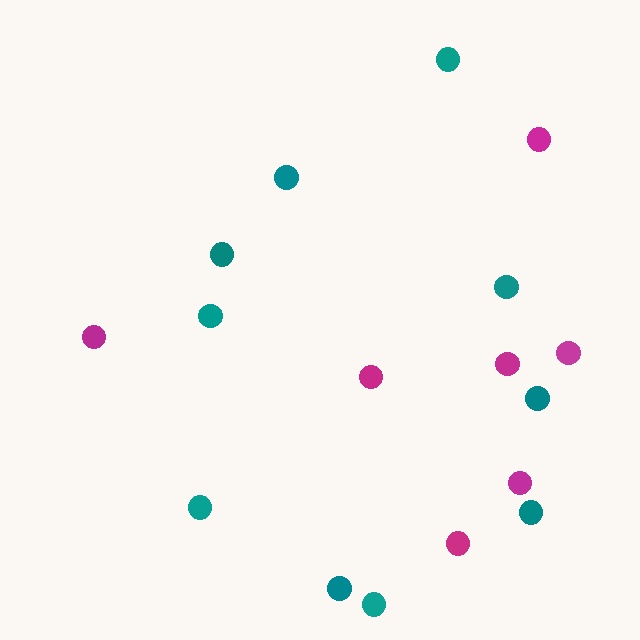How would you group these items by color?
There are 2 groups: one group of magenta circles (7) and one group of teal circles (10).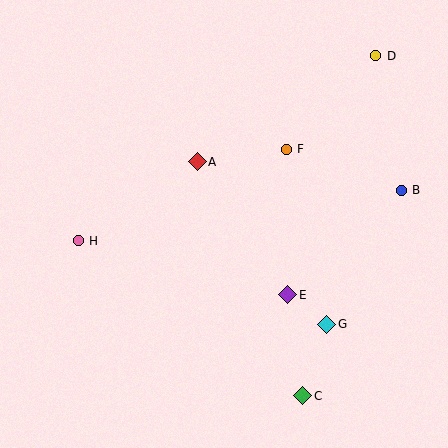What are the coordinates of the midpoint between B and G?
The midpoint between B and G is at (364, 257).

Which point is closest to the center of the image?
Point A at (197, 162) is closest to the center.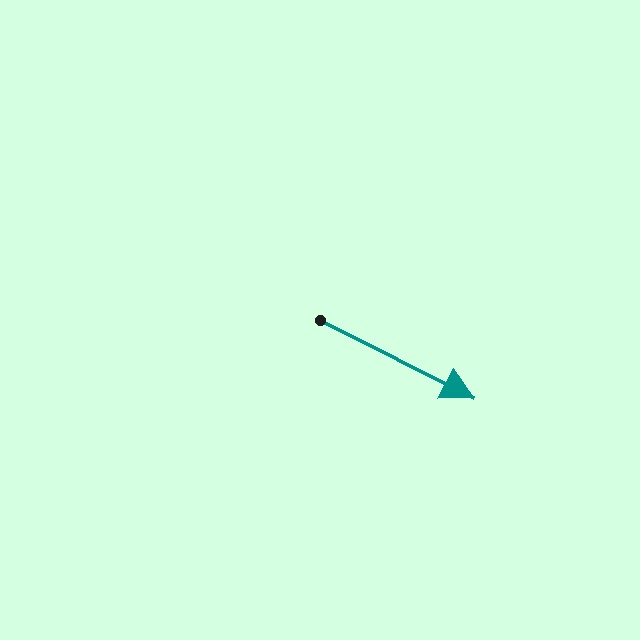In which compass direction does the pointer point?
Southeast.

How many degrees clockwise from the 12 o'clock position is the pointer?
Approximately 117 degrees.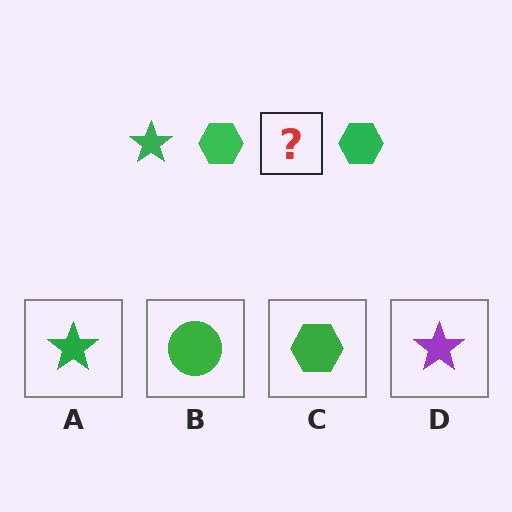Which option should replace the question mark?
Option A.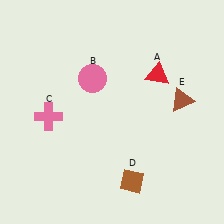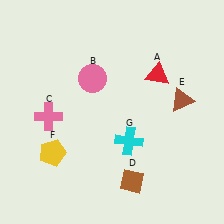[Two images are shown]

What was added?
A yellow pentagon (F), a cyan cross (G) were added in Image 2.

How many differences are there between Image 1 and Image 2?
There are 2 differences between the two images.